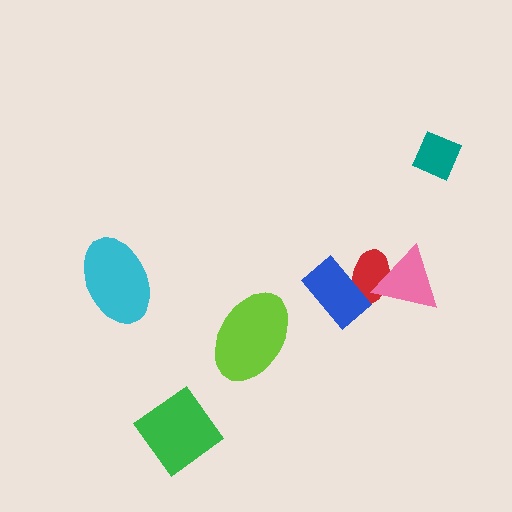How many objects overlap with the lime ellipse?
0 objects overlap with the lime ellipse.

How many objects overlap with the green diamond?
0 objects overlap with the green diamond.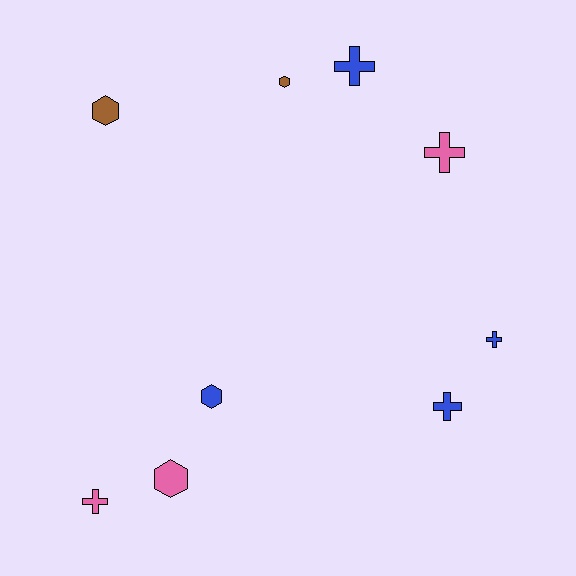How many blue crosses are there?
There are 3 blue crosses.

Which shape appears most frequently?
Cross, with 5 objects.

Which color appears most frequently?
Blue, with 4 objects.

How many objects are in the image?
There are 9 objects.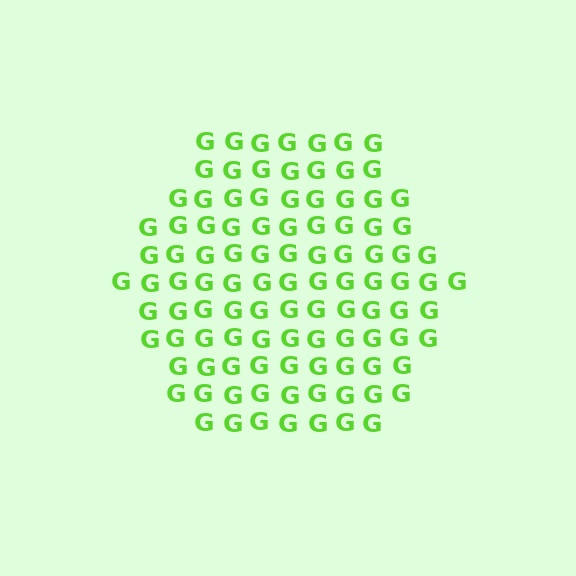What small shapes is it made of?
It is made of small letter G's.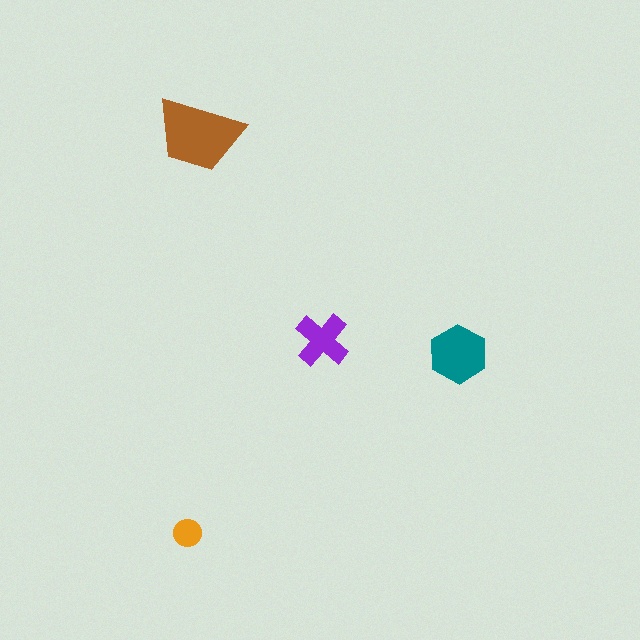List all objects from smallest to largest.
The orange circle, the purple cross, the teal hexagon, the brown trapezoid.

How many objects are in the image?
There are 4 objects in the image.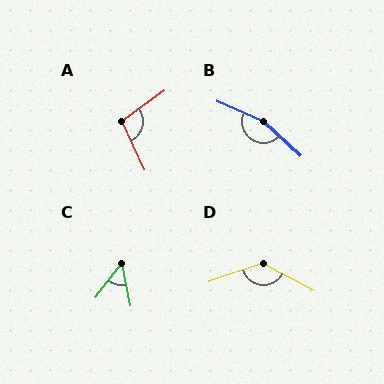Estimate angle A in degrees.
Approximately 101 degrees.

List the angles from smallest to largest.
C (49°), A (101°), D (133°), B (162°).